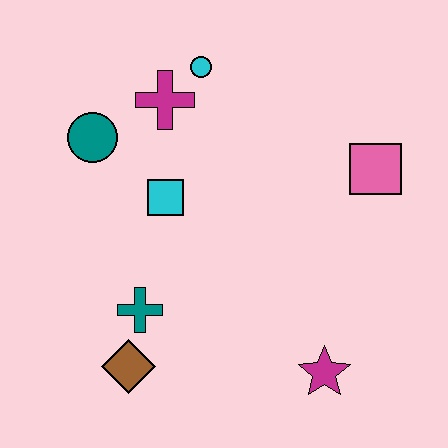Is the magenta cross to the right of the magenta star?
No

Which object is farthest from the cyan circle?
The magenta star is farthest from the cyan circle.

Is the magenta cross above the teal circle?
Yes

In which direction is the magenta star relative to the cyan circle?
The magenta star is below the cyan circle.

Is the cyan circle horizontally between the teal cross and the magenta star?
Yes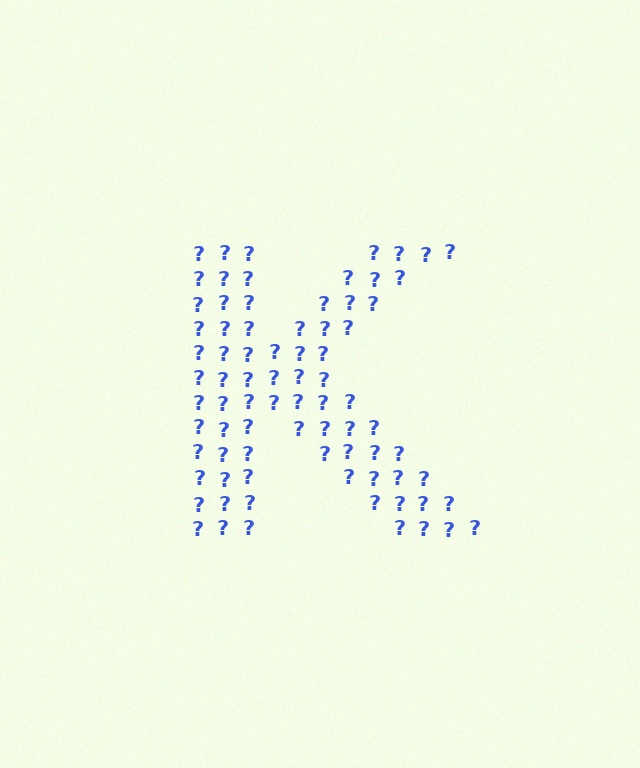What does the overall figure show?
The overall figure shows the letter K.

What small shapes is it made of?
It is made of small question marks.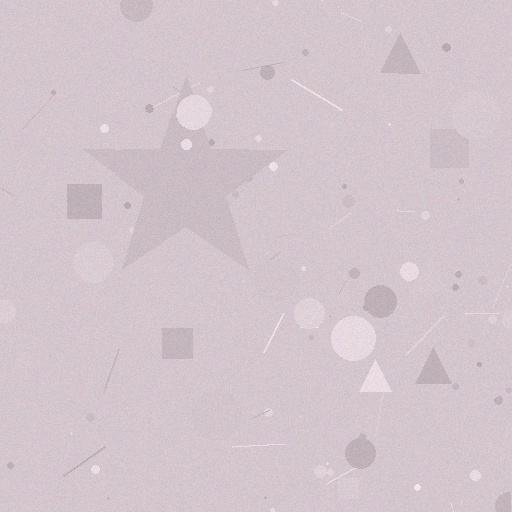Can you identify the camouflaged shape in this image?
The camouflaged shape is a star.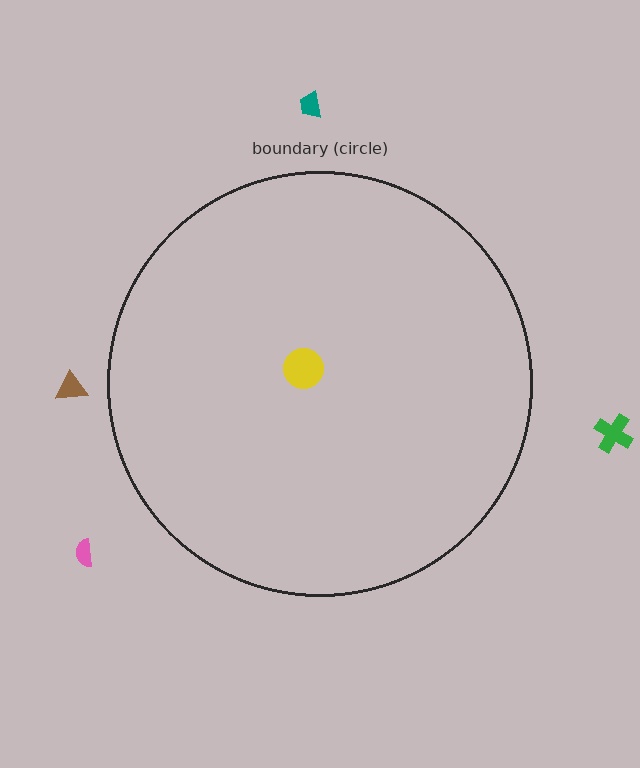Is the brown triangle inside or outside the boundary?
Outside.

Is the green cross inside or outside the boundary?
Outside.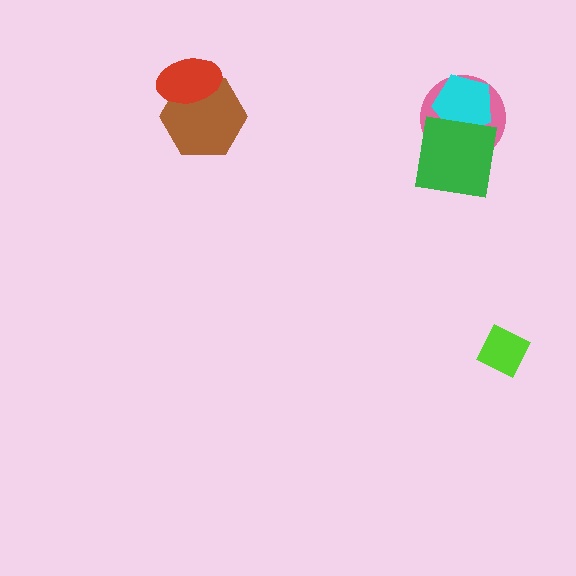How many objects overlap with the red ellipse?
1 object overlaps with the red ellipse.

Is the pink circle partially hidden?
Yes, it is partially covered by another shape.